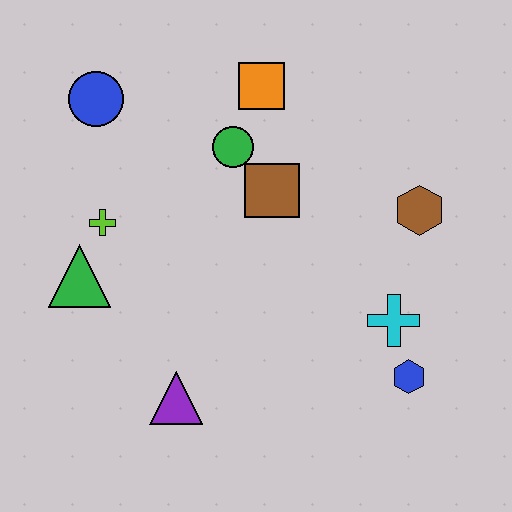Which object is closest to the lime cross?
The green triangle is closest to the lime cross.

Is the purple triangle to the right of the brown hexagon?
No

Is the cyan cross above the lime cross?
No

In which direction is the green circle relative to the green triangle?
The green circle is to the right of the green triangle.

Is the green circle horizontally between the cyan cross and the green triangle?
Yes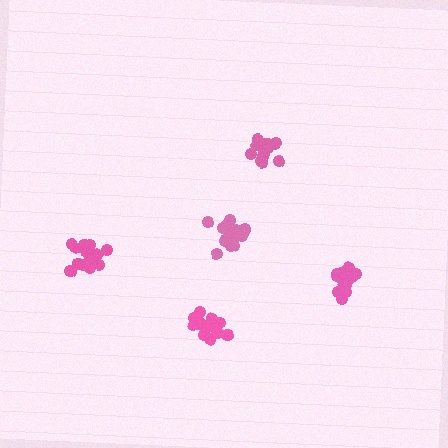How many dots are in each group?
Group 1: 16 dots, Group 2: 18 dots, Group 3: 18 dots, Group 4: 14 dots, Group 5: 15 dots (81 total).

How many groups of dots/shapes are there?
There are 5 groups.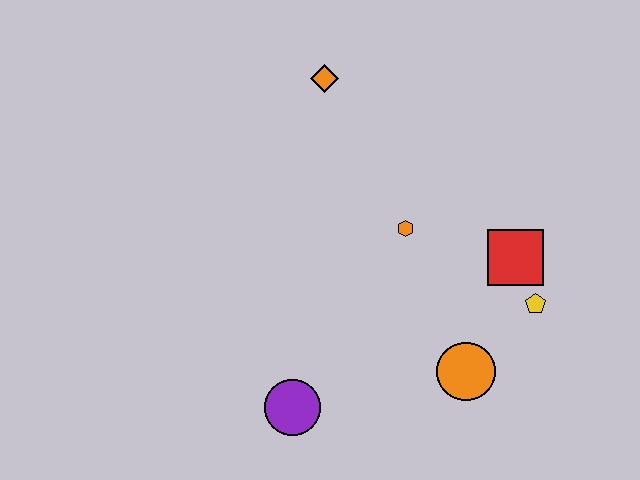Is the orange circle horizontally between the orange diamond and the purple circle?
No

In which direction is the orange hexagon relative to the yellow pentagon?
The orange hexagon is to the left of the yellow pentagon.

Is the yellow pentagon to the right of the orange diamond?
Yes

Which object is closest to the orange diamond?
The orange hexagon is closest to the orange diamond.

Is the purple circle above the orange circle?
No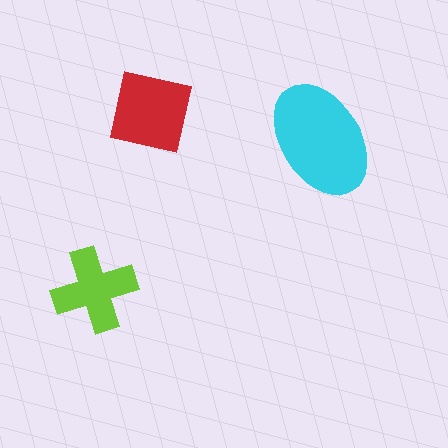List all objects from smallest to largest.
The lime cross, the red square, the cyan ellipse.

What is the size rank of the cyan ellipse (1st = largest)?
1st.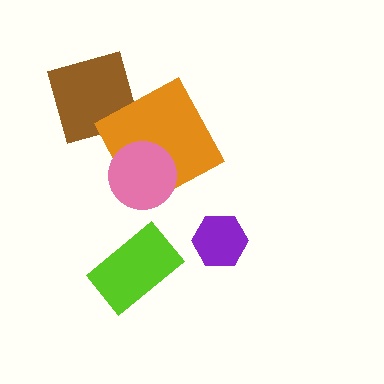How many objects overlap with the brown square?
0 objects overlap with the brown square.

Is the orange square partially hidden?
Yes, it is partially covered by another shape.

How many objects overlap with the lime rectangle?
0 objects overlap with the lime rectangle.